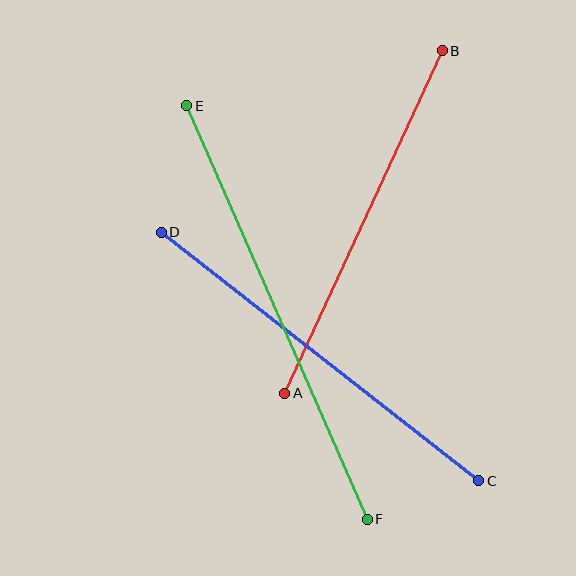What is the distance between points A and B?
The distance is approximately 377 pixels.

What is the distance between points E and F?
The distance is approximately 451 pixels.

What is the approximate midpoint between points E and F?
The midpoint is at approximately (277, 313) pixels.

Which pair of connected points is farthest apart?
Points E and F are farthest apart.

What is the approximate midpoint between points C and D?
The midpoint is at approximately (320, 356) pixels.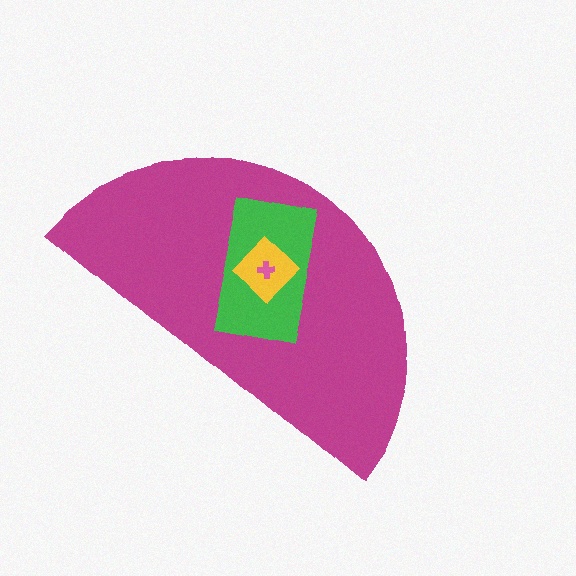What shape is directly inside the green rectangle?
The yellow diamond.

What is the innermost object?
The pink cross.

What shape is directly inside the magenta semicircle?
The green rectangle.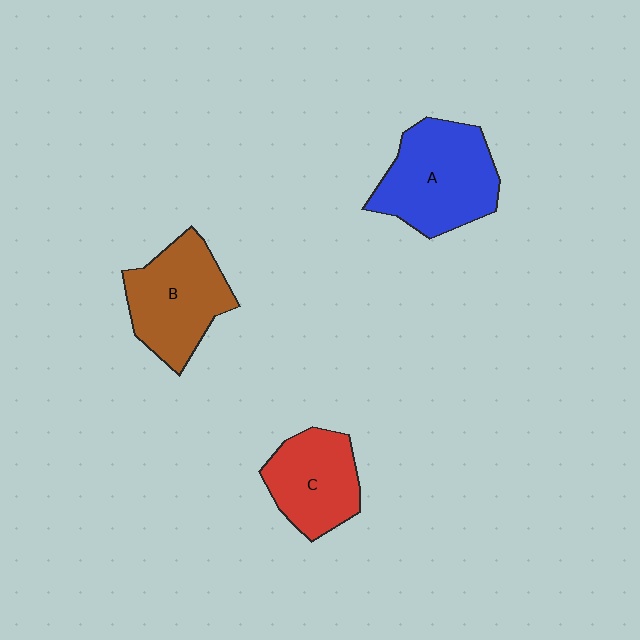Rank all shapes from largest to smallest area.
From largest to smallest: A (blue), B (brown), C (red).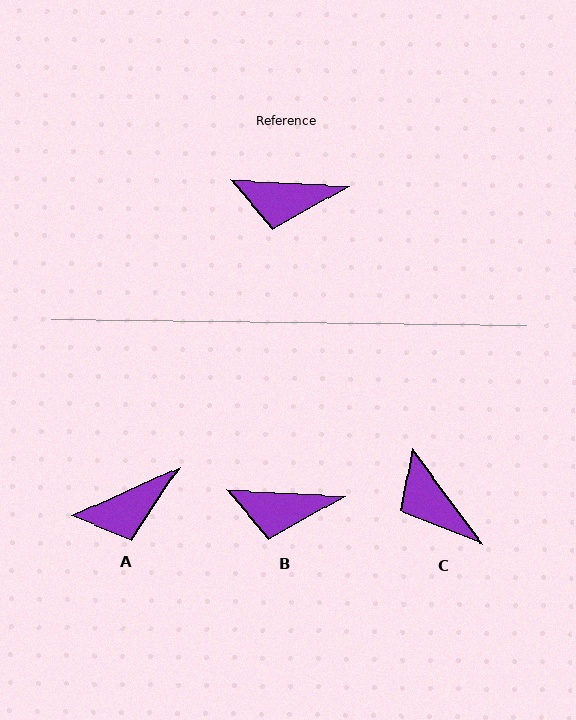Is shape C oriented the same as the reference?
No, it is off by about 50 degrees.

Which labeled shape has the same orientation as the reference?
B.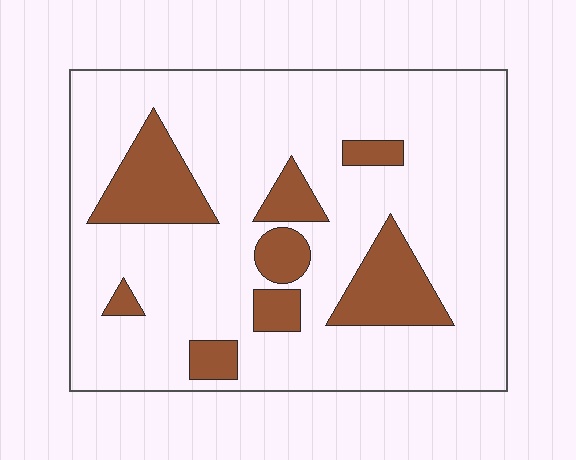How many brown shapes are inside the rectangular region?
8.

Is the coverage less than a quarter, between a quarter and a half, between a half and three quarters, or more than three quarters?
Less than a quarter.